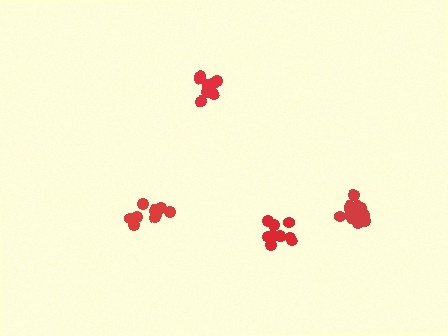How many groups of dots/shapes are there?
There are 4 groups.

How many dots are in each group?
Group 1: 10 dots, Group 2: 9 dots, Group 3: 9 dots, Group 4: 13 dots (41 total).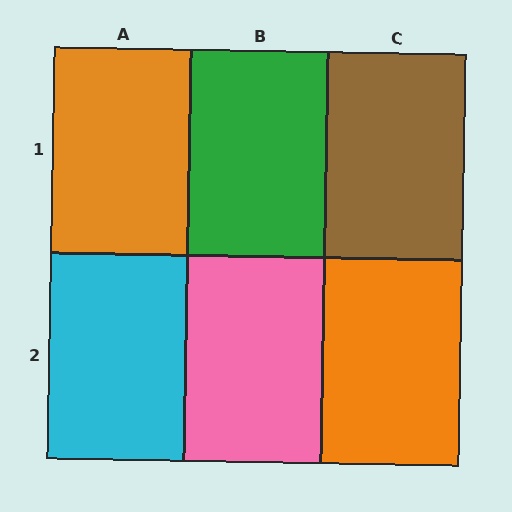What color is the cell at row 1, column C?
Brown.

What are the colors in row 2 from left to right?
Cyan, pink, orange.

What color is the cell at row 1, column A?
Orange.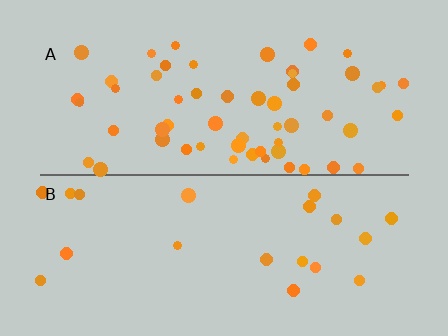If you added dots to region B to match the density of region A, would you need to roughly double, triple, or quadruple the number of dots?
Approximately triple.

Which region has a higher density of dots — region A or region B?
A (the top).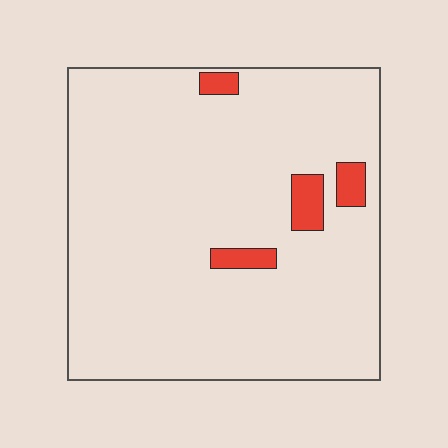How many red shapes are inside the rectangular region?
4.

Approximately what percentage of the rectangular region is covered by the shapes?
Approximately 5%.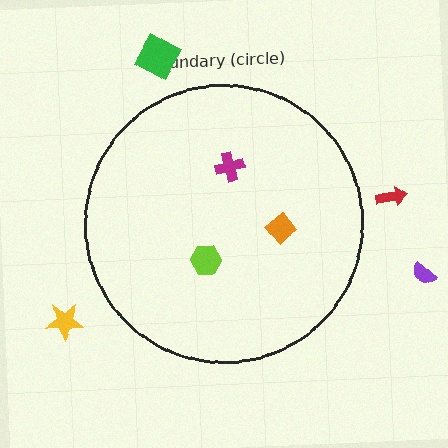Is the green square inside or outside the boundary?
Outside.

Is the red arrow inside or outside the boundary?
Outside.